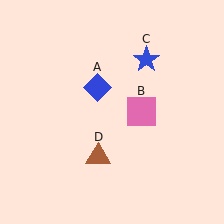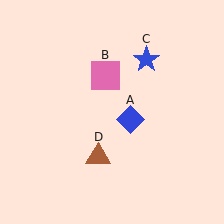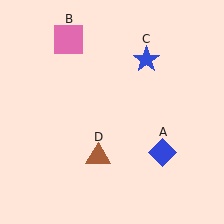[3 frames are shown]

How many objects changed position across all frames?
2 objects changed position: blue diamond (object A), pink square (object B).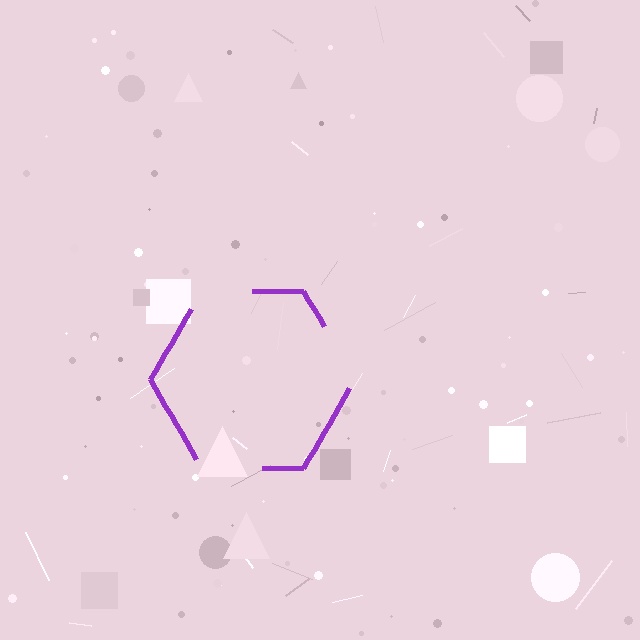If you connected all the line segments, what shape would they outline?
They would outline a hexagon.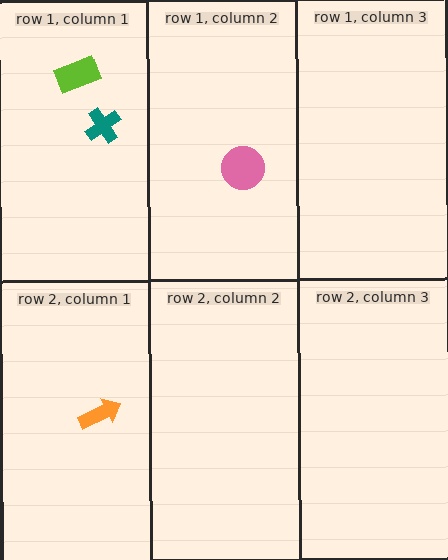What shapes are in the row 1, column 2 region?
The pink circle.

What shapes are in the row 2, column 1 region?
The orange arrow.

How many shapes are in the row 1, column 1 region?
2.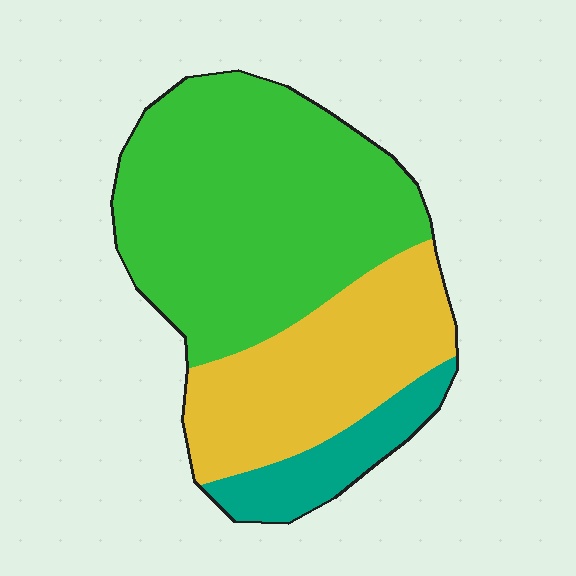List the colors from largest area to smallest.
From largest to smallest: green, yellow, teal.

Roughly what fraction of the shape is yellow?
Yellow covers about 30% of the shape.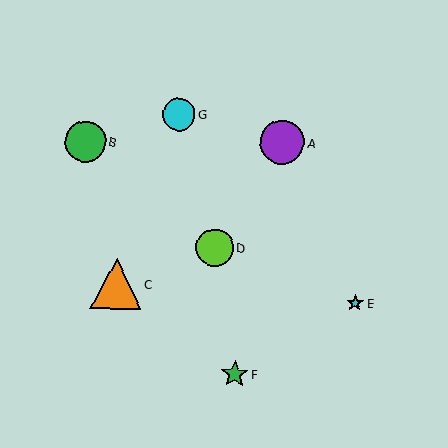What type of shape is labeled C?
Shape C is an orange triangle.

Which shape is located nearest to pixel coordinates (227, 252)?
The lime circle (labeled D) at (215, 248) is nearest to that location.